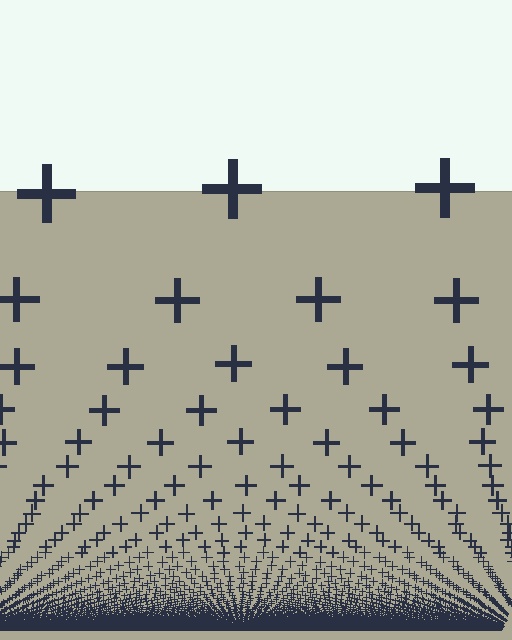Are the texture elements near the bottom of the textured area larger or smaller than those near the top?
Smaller. The gradient is inverted — elements near the bottom are smaller and denser.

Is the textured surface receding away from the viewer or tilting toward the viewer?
The surface appears to tilt toward the viewer. Texture elements get larger and sparser toward the top.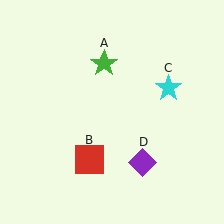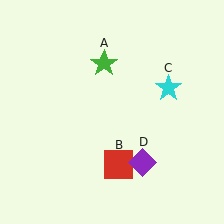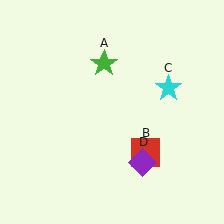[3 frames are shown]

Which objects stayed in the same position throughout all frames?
Green star (object A) and cyan star (object C) and purple diamond (object D) remained stationary.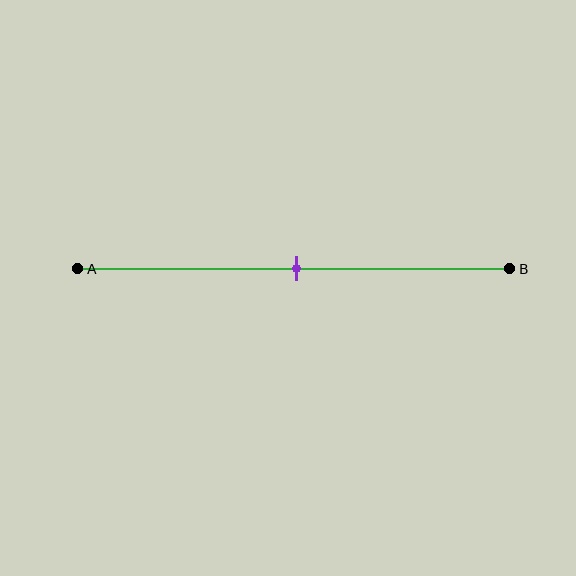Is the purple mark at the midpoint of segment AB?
Yes, the mark is approximately at the midpoint.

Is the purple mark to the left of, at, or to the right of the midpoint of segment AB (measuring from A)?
The purple mark is approximately at the midpoint of segment AB.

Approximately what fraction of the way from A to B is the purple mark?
The purple mark is approximately 50% of the way from A to B.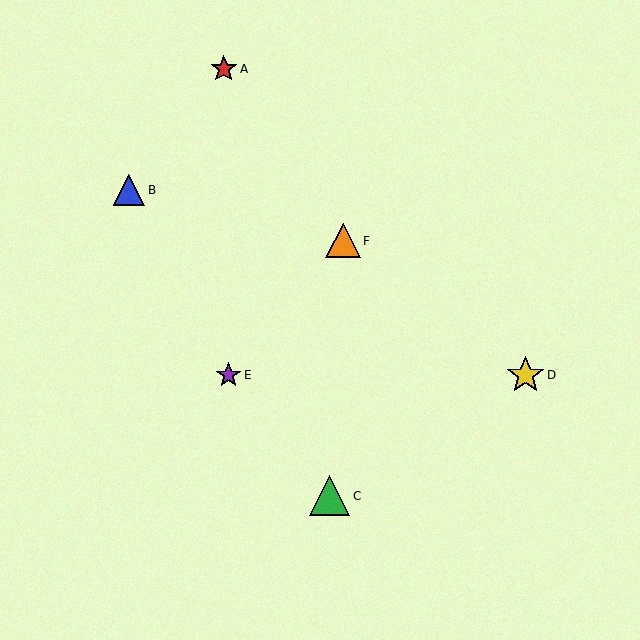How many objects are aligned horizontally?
2 objects (D, E) are aligned horizontally.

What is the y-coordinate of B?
Object B is at y≈190.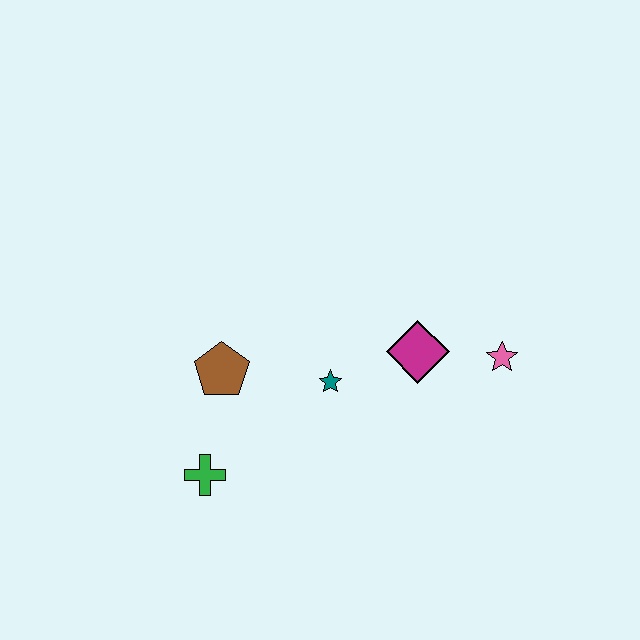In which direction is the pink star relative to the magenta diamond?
The pink star is to the right of the magenta diamond.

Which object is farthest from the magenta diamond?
The green cross is farthest from the magenta diamond.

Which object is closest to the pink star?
The magenta diamond is closest to the pink star.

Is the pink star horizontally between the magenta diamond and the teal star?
No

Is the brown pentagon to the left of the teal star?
Yes